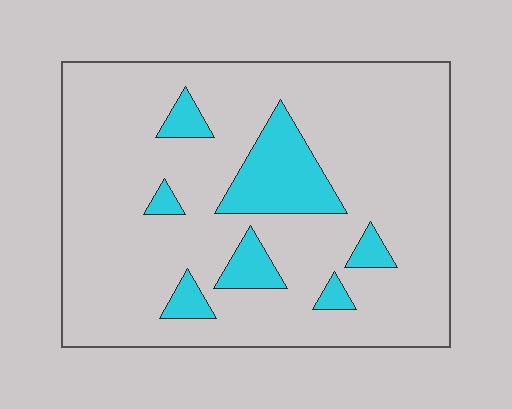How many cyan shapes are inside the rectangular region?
7.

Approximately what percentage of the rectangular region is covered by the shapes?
Approximately 15%.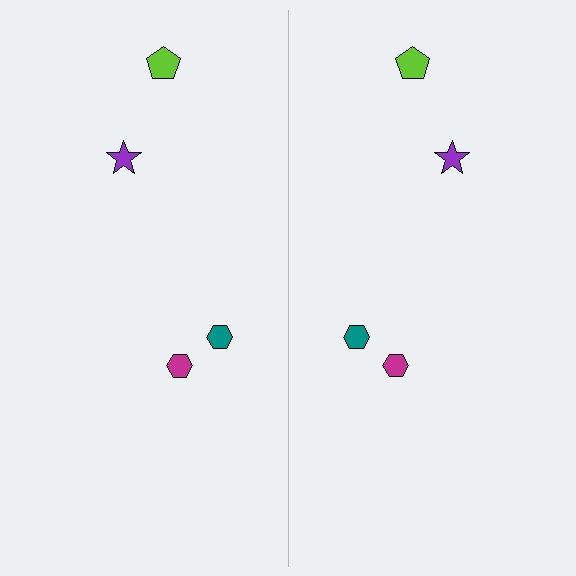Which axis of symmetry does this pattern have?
The pattern has a vertical axis of symmetry running through the center of the image.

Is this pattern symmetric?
Yes, this pattern has bilateral (reflection) symmetry.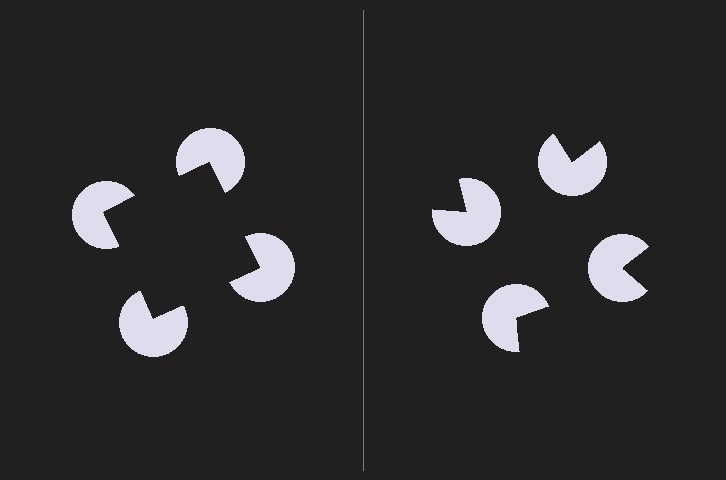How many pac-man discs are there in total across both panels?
8 — 4 on each side.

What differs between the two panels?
The pac-man discs are positioned identically on both sides; only the wedge orientations differ. On the left they align to a square; on the right they are misaligned.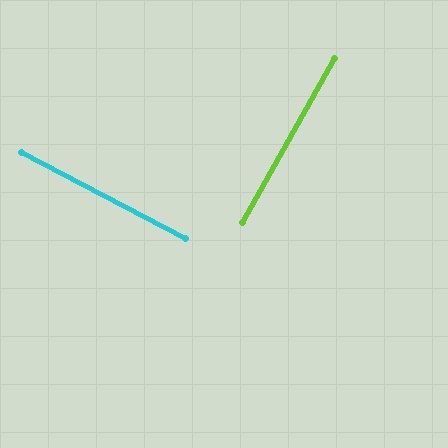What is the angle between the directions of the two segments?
Approximately 89 degrees.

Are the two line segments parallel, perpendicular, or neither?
Perpendicular — they meet at approximately 89°.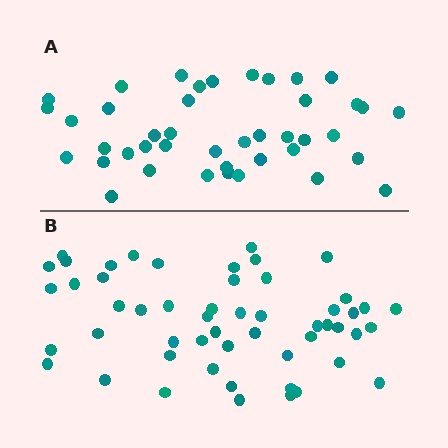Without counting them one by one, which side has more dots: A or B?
Region B (the bottom region) has more dots.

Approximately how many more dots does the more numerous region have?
Region B has roughly 12 or so more dots than region A.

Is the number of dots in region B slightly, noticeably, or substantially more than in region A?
Region B has noticeably more, but not dramatically so. The ratio is roughly 1.3 to 1.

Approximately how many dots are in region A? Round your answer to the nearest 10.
About 40 dots. (The exact count is 42, which rounds to 40.)